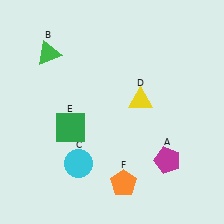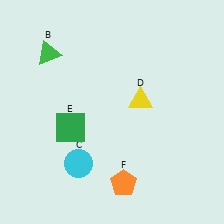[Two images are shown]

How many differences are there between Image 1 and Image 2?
There is 1 difference between the two images.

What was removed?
The magenta pentagon (A) was removed in Image 2.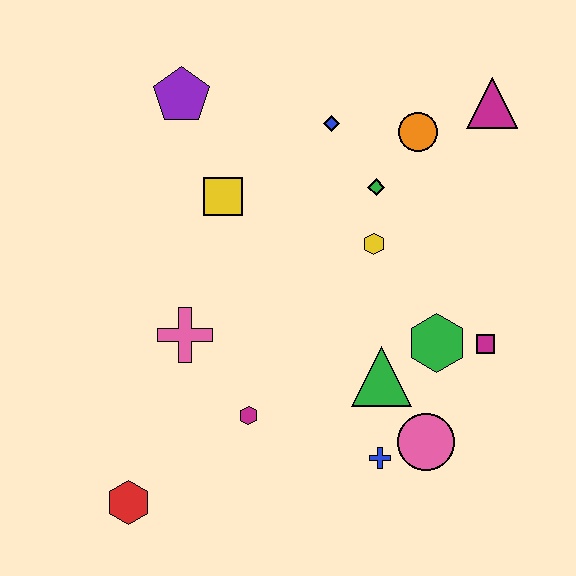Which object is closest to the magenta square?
The green hexagon is closest to the magenta square.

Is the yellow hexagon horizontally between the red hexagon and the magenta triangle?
Yes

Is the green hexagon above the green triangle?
Yes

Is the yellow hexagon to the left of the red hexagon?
No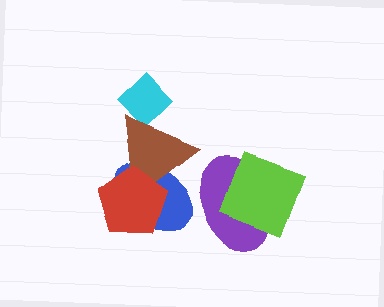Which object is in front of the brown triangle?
The red pentagon is in front of the brown triangle.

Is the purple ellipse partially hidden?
Yes, it is partially covered by another shape.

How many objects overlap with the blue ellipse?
3 objects overlap with the blue ellipse.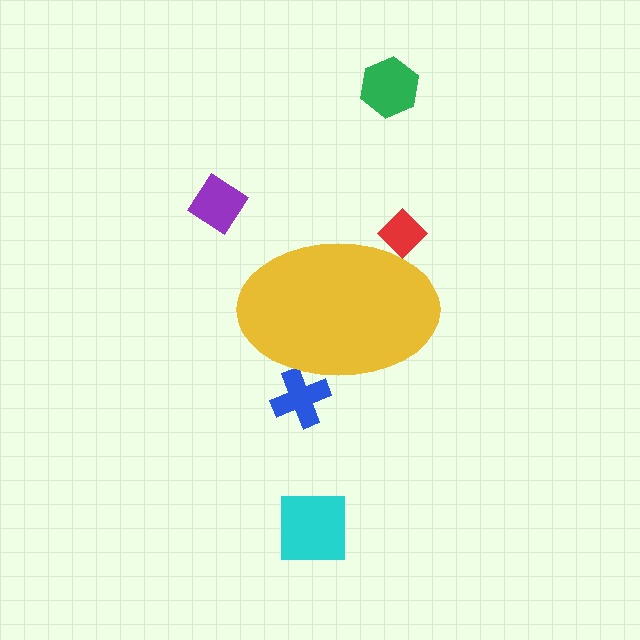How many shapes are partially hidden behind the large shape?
2 shapes are partially hidden.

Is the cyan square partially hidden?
No, the cyan square is fully visible.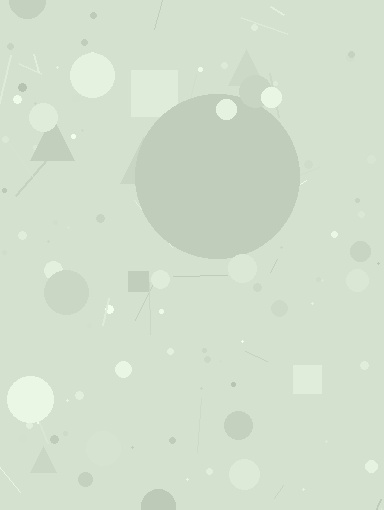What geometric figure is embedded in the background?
A circle is embedded in the background.